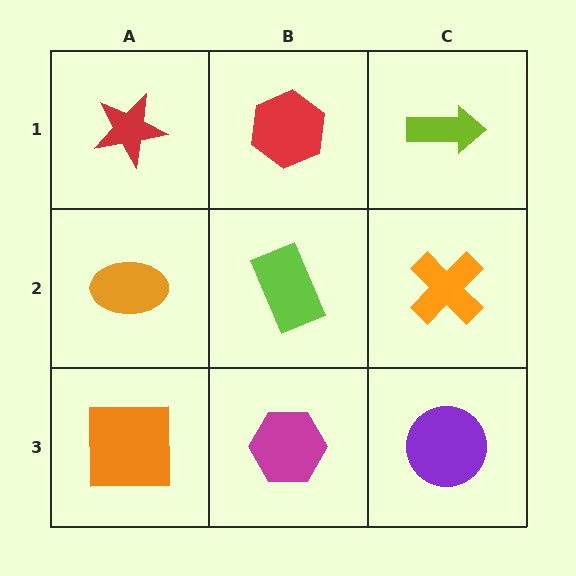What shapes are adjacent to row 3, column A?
An orange ellipse (row 2, column A), a magenta hexagon (row 3, column B).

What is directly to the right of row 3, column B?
A purple circle.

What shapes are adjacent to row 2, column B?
A red hexagon (row 1, column B), a magenta hexagon (row 3, column B), an orange ellipse (row 2, column A), an orange cross (row 2, column C).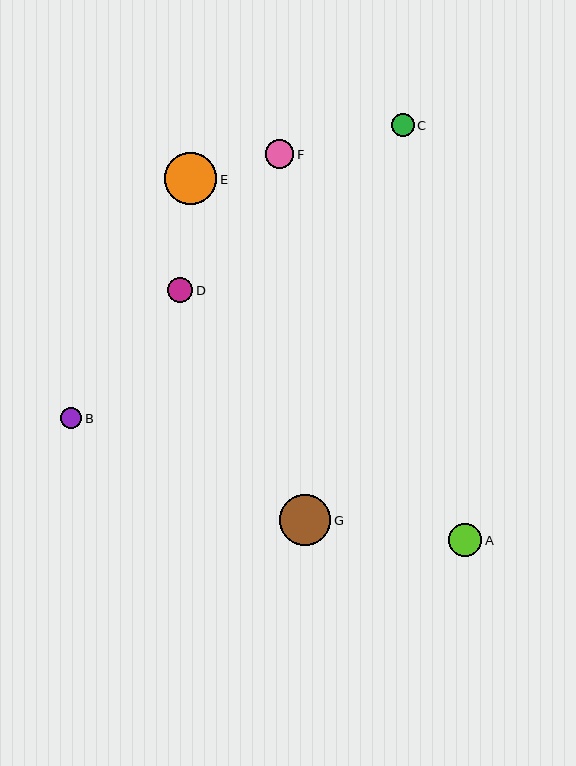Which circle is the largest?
Circle E is the largest with a size of approximately 52 pixels.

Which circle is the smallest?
Circle B is the smallest with a size of approximately 21 pixels.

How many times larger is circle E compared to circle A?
Circle E is approximately 1.6 times the size of circle A.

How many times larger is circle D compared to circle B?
Circle D is approximately 1.2 times the size of circle B.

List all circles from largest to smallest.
From largest to smallest: E, G, A, F, D, C, B.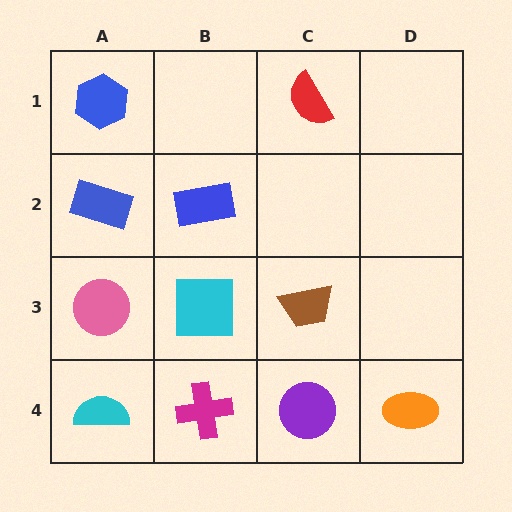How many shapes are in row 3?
3 shapes.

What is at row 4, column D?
An orange ellipse.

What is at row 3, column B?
A cyan square.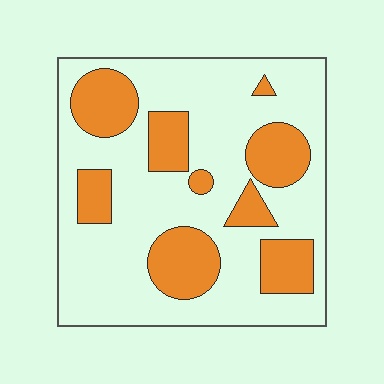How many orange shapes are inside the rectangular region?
9.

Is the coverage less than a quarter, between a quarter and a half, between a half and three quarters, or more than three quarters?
Between a quarter and a half.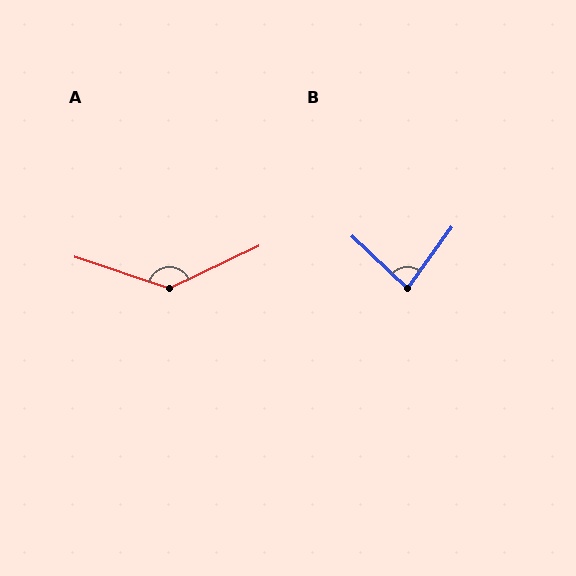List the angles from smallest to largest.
B (82°), A (136°).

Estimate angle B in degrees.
Approximately 82 degrees.